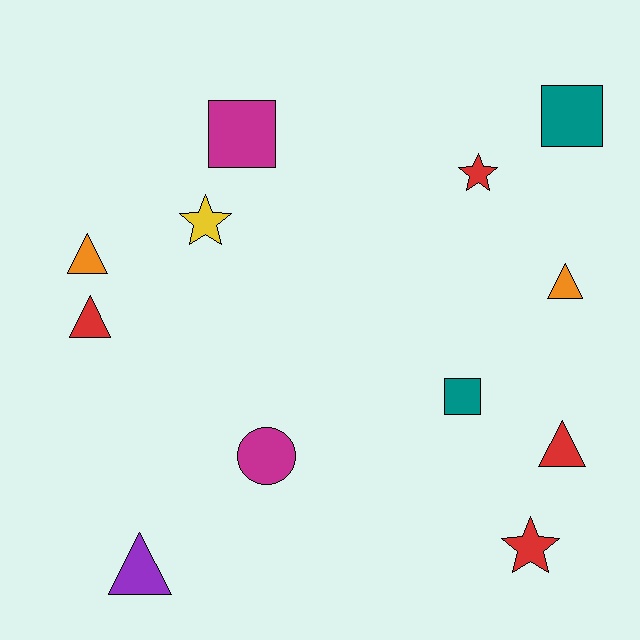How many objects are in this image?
There are 12 objects.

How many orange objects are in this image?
There are 2 orange objects.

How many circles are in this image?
There is 1 circle.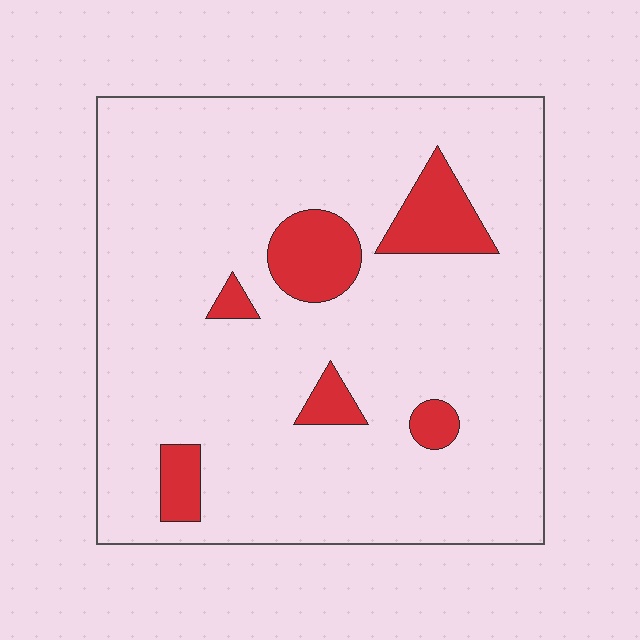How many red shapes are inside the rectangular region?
6.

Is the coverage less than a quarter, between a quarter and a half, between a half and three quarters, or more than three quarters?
Less than a quarter.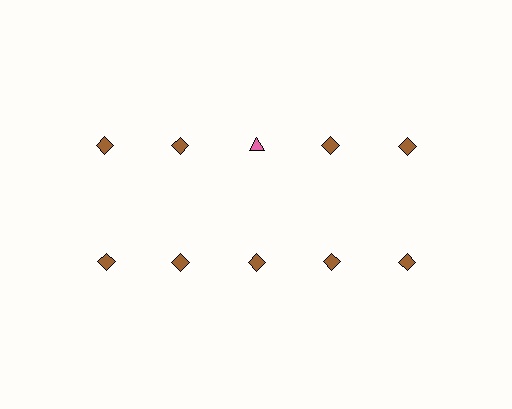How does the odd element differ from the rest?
It differs in both color (pink instead of brown) and shape (triangle instead of diamond).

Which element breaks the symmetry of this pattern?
The pink triangle in the top row, center column breaks the symmetry. All other shapes are brown diamonds.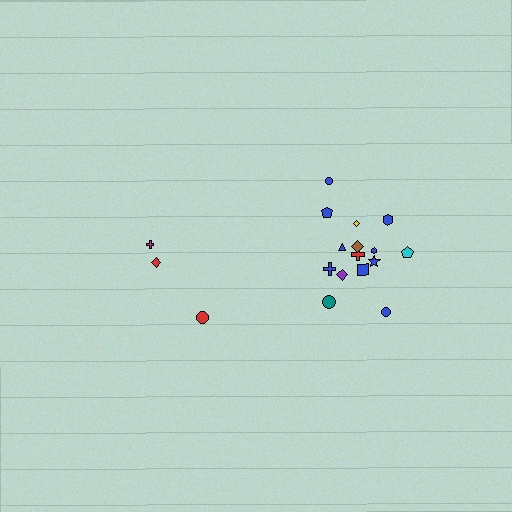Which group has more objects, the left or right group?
The right group.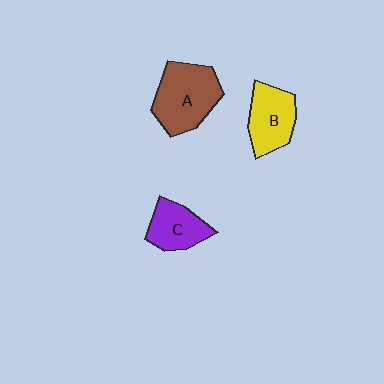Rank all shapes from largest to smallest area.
From largest to smallest: A (brown), B (yellow), C (purple).